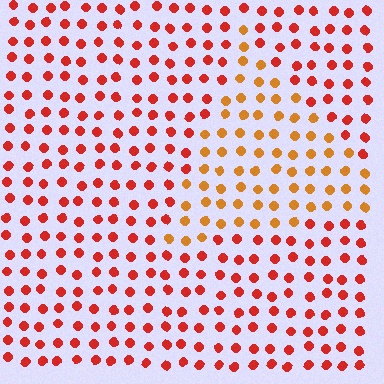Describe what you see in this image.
The image is filled with small red elements in a uniform arrangement. A triangle-shaped region is visible where the elements are tinted to a slightly different hue, forming a subtle color boundary.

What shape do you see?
I see a triangle.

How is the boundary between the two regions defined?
The boundary is defined purely by a slight shift in hue (about 31 degrees). Spacing, size, and orientation are identical on both sides.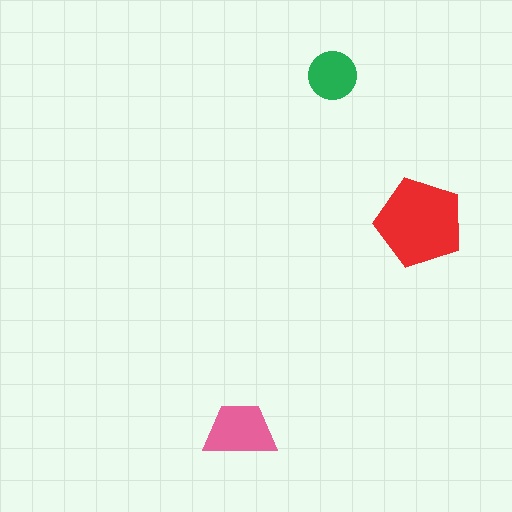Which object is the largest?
The red pentagon.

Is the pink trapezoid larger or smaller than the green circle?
Larger.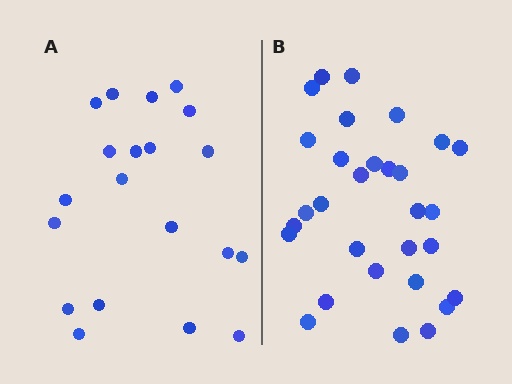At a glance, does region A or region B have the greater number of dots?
Region B (the right region) has more dots.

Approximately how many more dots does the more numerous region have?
Region B has roughly 10 or so more dots than region A.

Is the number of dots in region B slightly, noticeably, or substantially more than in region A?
Region B has substantially more. The ratio is roughly 1.5 to 1.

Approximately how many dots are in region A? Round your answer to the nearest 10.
About 20 dots.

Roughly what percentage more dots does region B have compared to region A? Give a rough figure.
About 50% more.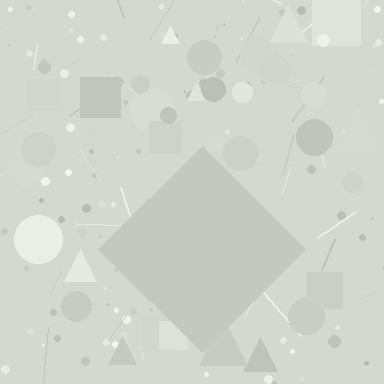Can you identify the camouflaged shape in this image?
The camouflaged shape is a diamond.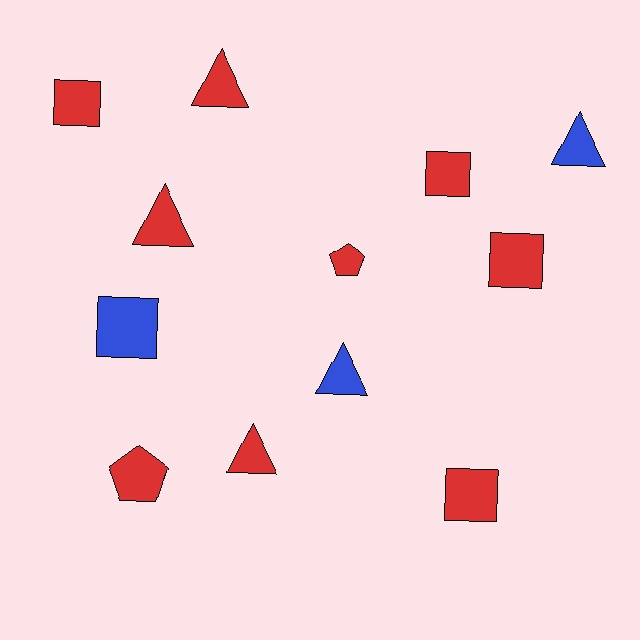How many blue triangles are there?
There are 2 blue triangles.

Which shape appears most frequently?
Triangle, with 5 objects.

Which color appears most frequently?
Red, with 9 objects.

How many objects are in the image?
There are 12 objects.